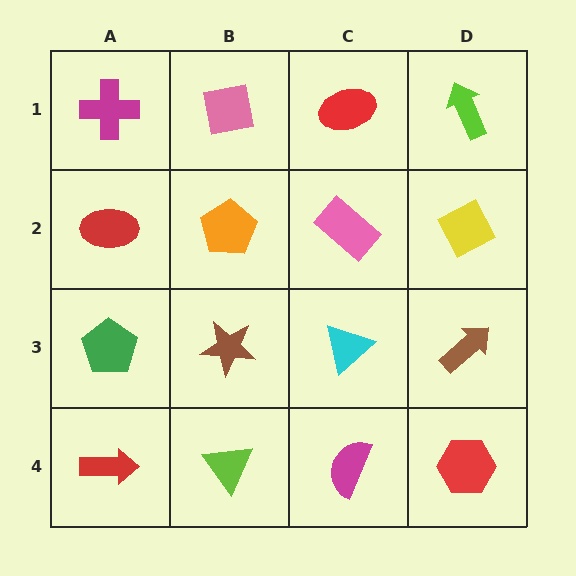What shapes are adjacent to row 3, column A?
A red ellipse (row 2, column A), a red arrow (row 4, column A), a brown star (row 3, column B).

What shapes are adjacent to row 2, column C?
A red ellipse (row 1, column C), a cyan triangle (row 3, column C), an orange pentagon (row 2, column B), a yellow diamond (row 2, column D).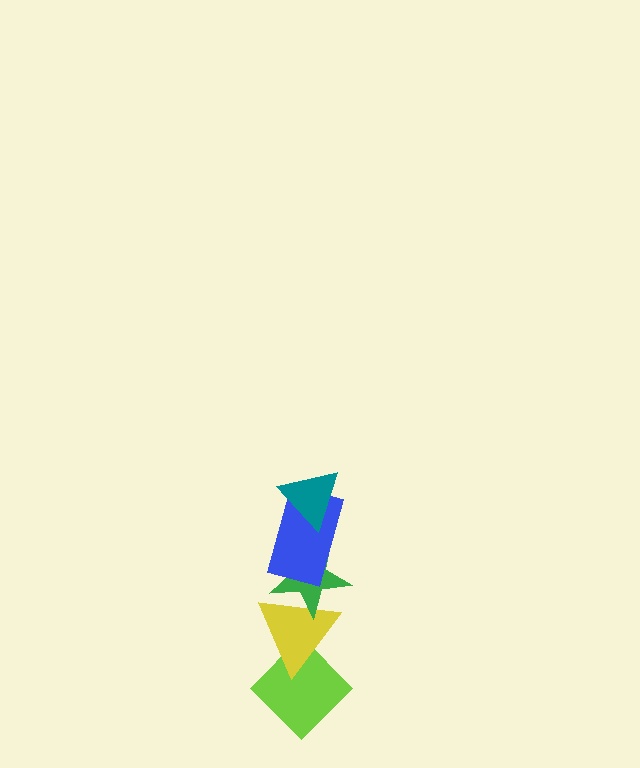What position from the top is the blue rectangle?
The blue rectangle is 2nd from the top.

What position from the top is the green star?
The green star is 3rd from the top.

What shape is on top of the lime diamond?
The yellow triangle is on top of the lime diamond.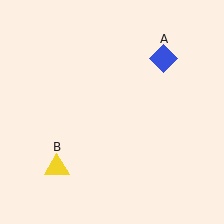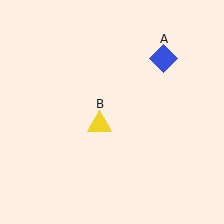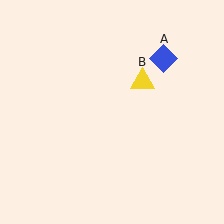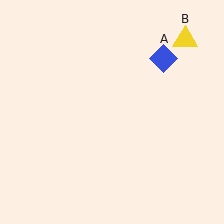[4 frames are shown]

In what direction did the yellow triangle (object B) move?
The yellow triangle (object B) moved up and to the right.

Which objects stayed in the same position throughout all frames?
Blue diamond (object A) remained stationary.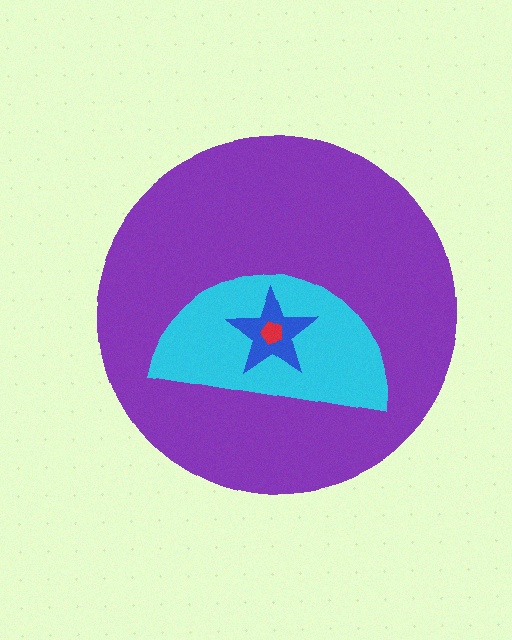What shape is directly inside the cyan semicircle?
The blue star.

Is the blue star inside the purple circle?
Yes.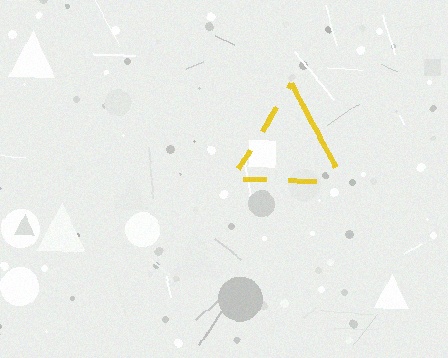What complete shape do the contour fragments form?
The contour fragments form a triangle.